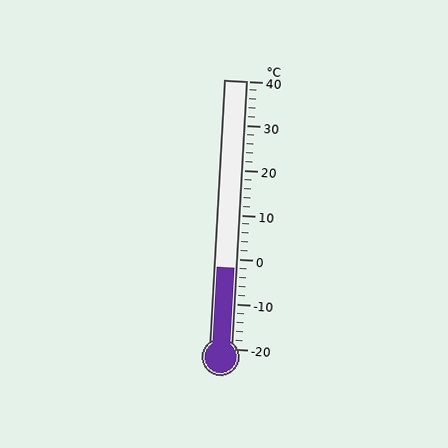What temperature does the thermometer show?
The thermometer shows approximately -2°C.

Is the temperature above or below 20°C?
The temperature is below 20°C.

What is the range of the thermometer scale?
The thermometer scale ranges from -20°C to 40°C.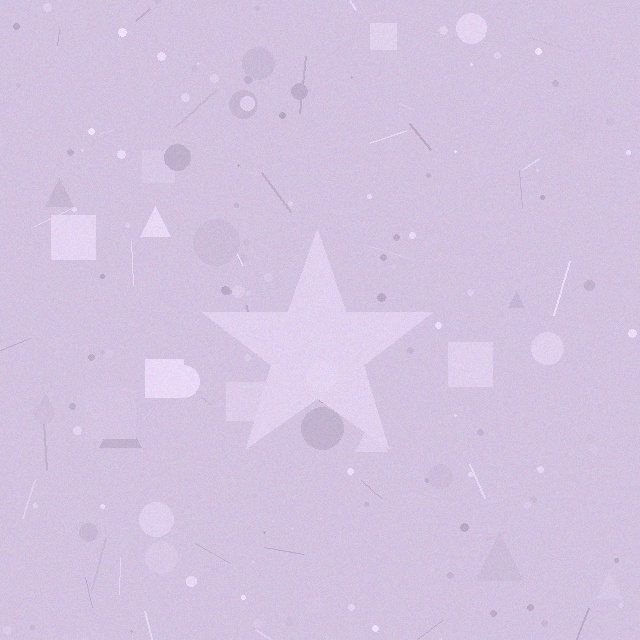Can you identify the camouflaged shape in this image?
The camouflaged shape is a star.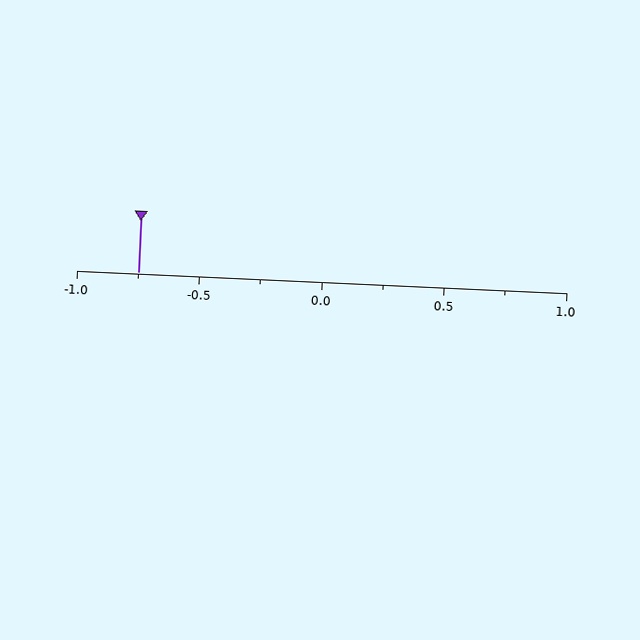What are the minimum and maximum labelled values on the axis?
The axis runs from -1.0 to 1.0.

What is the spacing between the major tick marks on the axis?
The major ticks are spaced 0.5 apart.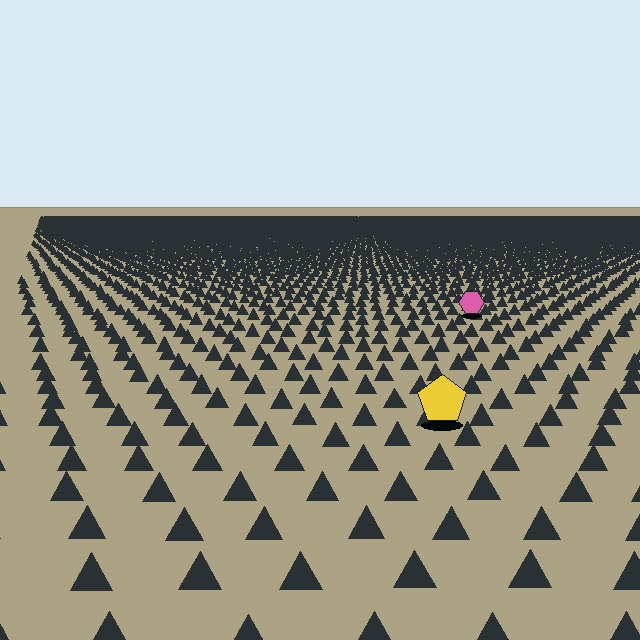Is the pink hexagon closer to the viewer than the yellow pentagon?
No. The yellow pentagon is closer — you can tell from the texture gradient: the ground texture is coarser near it.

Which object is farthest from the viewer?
The pink hexagon is farthest from the viewer. It appears smaller and the ground texture around it is denser.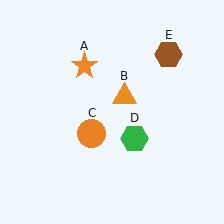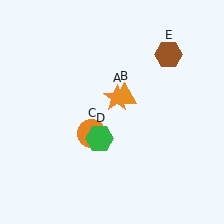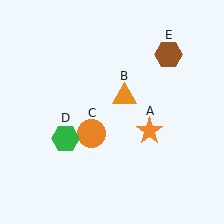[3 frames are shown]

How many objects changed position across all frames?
2 objects changed position: orange star (object A), green hexagon (object D).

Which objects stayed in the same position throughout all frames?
Orange triangle (object B) and orange circle (object C) and brown hexagon (object E) remained stationary.